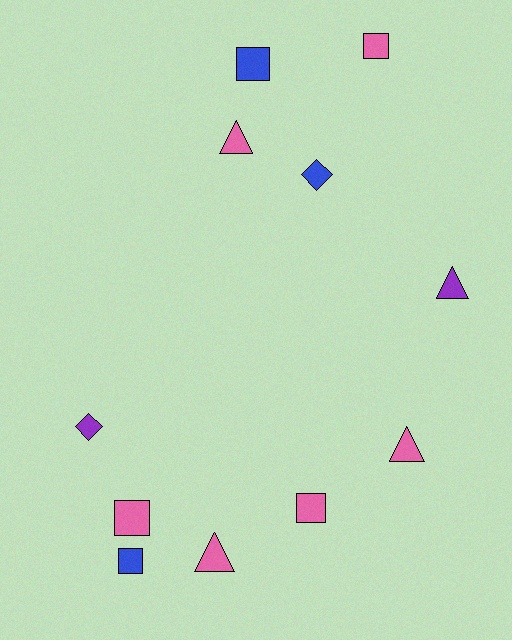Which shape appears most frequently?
Square, with 5 objects.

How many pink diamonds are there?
There are no pink diamonds.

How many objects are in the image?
There are 11 objects.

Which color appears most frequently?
Pink, with 6 objects.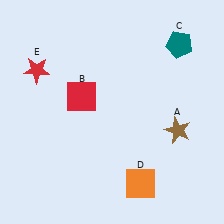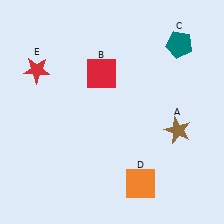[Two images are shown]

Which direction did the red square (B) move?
The red square (B) moved up.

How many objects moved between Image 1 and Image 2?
1 object moved between the two images.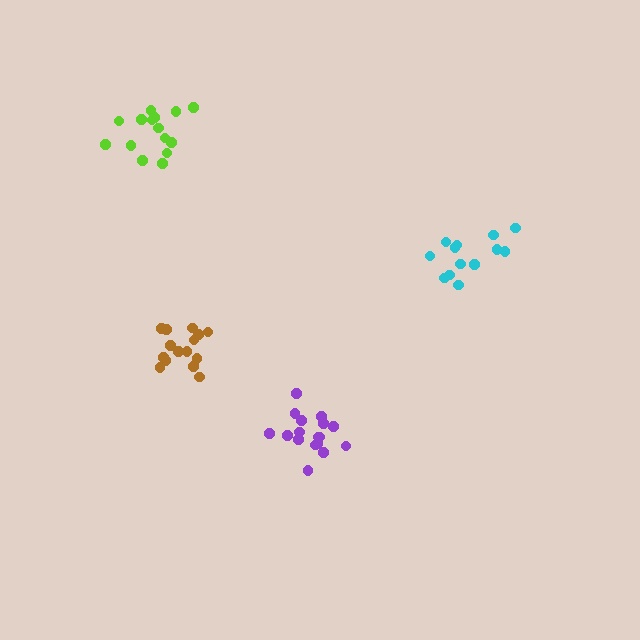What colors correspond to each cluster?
The clusters are colored: brown, cyan, purple, lime.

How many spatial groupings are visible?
There are 4 spatial groupings.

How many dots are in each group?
Group 1: 16 dots, Group 2: 13 dots, Group 3: 17 dots, Group 4: 16 dots (62 total).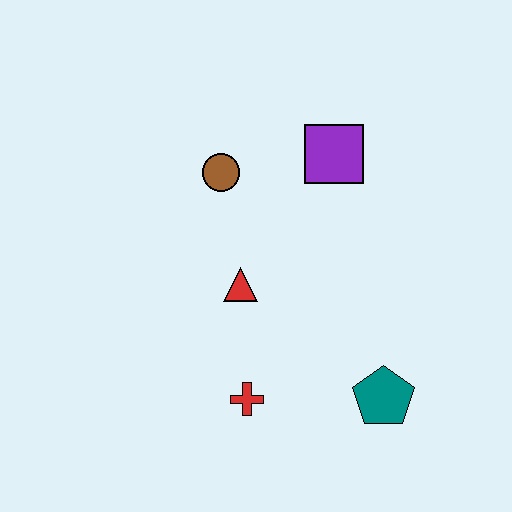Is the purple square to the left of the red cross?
No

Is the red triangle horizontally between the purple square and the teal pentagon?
No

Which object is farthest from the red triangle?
The teal pentagon is farthest from the red triangle.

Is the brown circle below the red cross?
No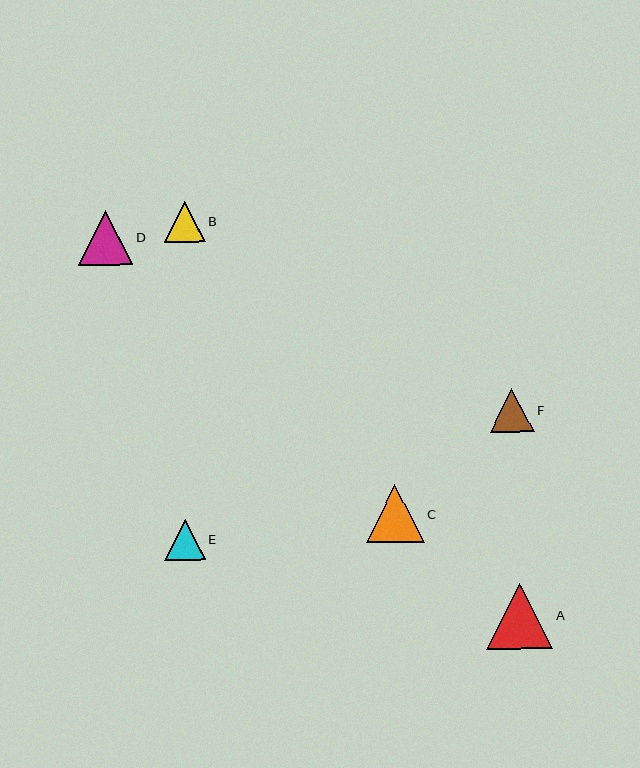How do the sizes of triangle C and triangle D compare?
Triangle C and triangle D are approximately the same size.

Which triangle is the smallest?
Triangle E is the smallest with a size of approximately 41 pixels.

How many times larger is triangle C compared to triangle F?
Triangle C is approximately 1.3 times the size of triangle F.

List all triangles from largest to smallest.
From largest to smallest: A, C, D, F, B, E.